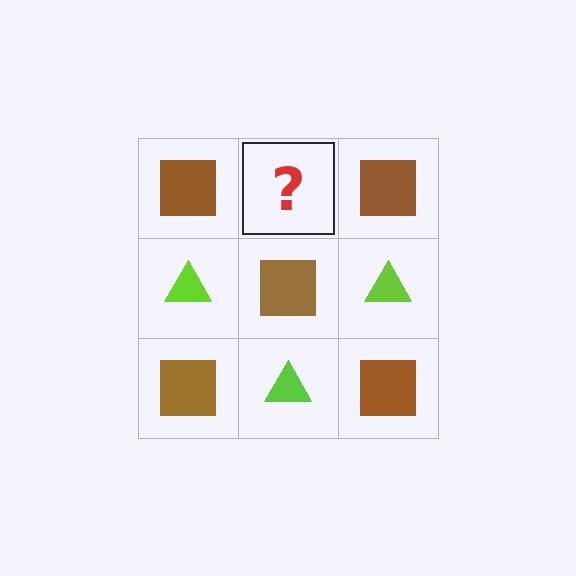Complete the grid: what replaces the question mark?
The question mark should be replaced with a lime triangle.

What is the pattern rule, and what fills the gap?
The rule is that it alternates brown square and lime triangle in a checkerboard pattern. The gap should be filled with a lime triangle.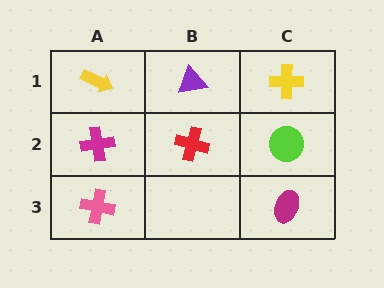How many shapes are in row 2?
3 shapes.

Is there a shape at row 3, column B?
No, that cell is empty.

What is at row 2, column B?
A red cross.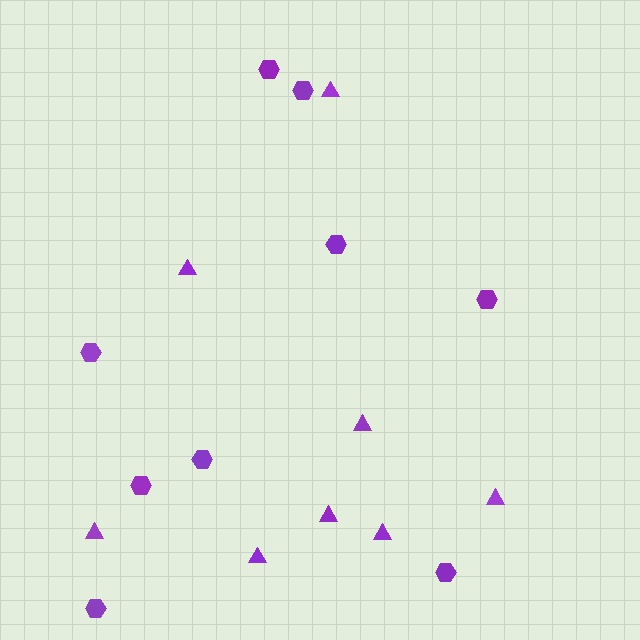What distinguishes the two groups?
There are 2 groups: one group of hexagons (9) and one group of triangles (8).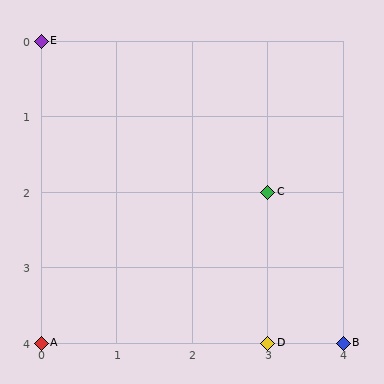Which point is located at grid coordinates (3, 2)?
Point C is at (3, 2).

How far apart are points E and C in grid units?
Points E and C are 3 columns and 2 rows apart (about 3.6 grid units diagonally).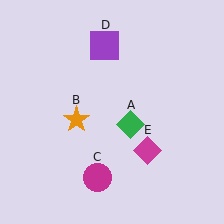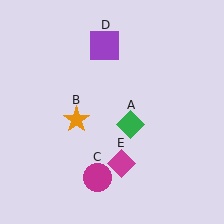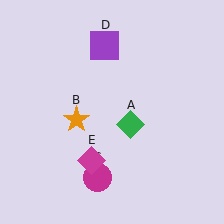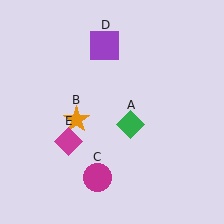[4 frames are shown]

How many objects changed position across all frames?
1 object changed position: magenta diamond (object E).